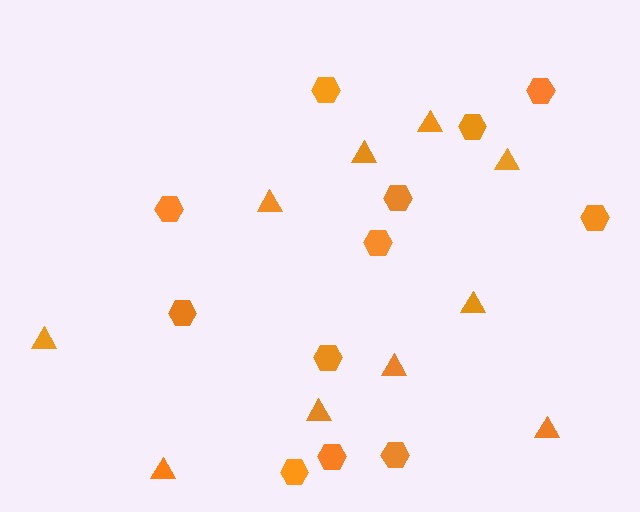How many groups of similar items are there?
There are 2 groups: one group of triangles (10) and one group of hexagons (12).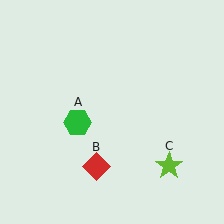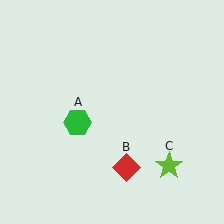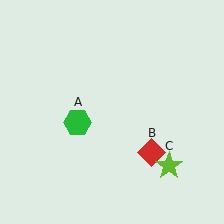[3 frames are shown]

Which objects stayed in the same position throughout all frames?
Green hexagon (object A) and lime star (object C) remained stationary.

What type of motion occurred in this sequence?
The red diamond (object B) rotated counterclockwise around the center of the scene.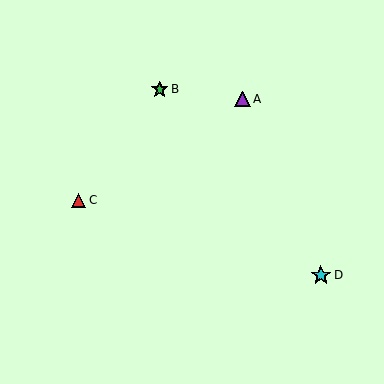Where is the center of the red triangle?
The center of the red triangle is at (79, 200).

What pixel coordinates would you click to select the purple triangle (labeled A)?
Click at (243, 99) to select the purple triangle A.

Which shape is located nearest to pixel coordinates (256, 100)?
The purple triangle (labeled A) at (243, 99) is nearest to that location.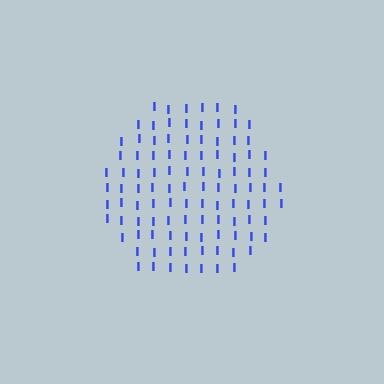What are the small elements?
The small elements are letter I's.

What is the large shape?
The large shape is a hexagon.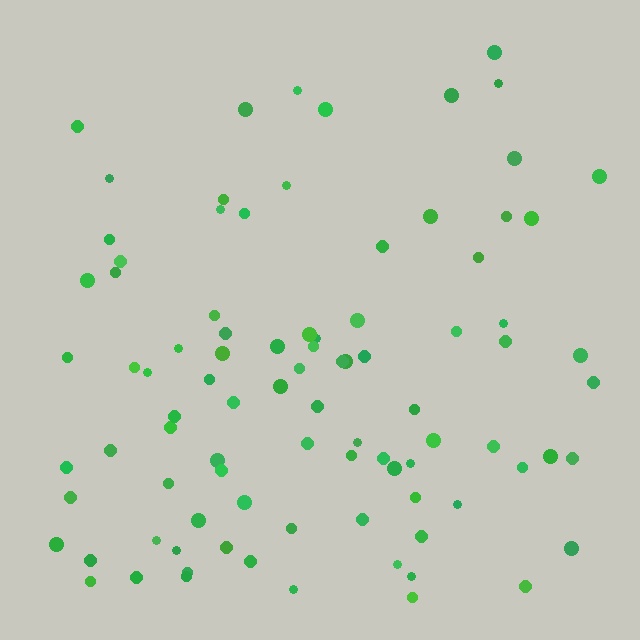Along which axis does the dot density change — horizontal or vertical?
Vertical.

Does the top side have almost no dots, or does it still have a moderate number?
Still a moderate number, just noticeably fewer than the bottom.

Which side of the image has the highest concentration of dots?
The bottom.